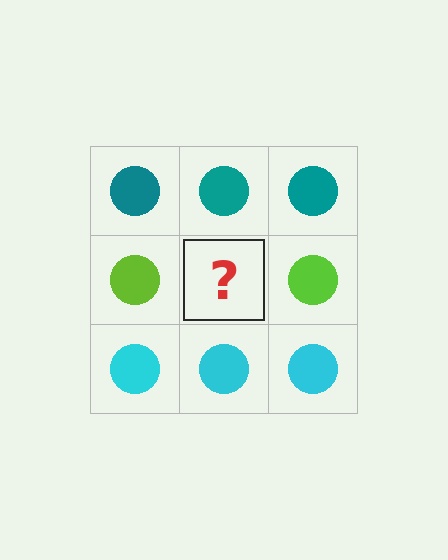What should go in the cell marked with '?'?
The missing cell should contain a lime circle.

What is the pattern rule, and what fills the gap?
The rule is that each row has a consistent color. The gap should be filled with a lime circle.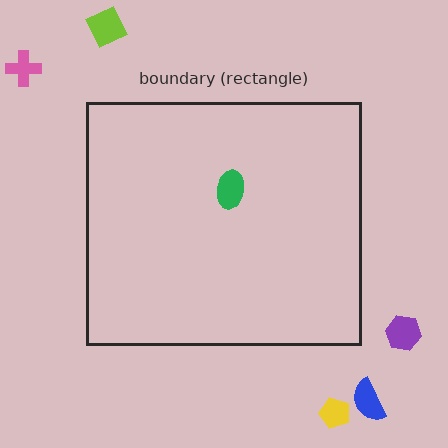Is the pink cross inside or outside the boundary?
Outside.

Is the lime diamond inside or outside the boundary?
Outside.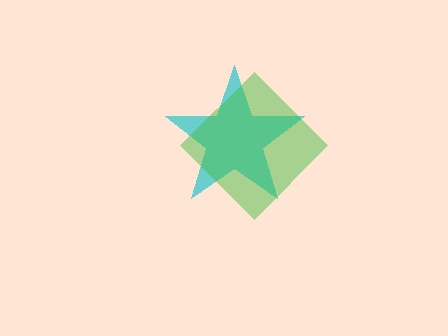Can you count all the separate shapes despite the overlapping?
Yes, there are 2 separate shapes.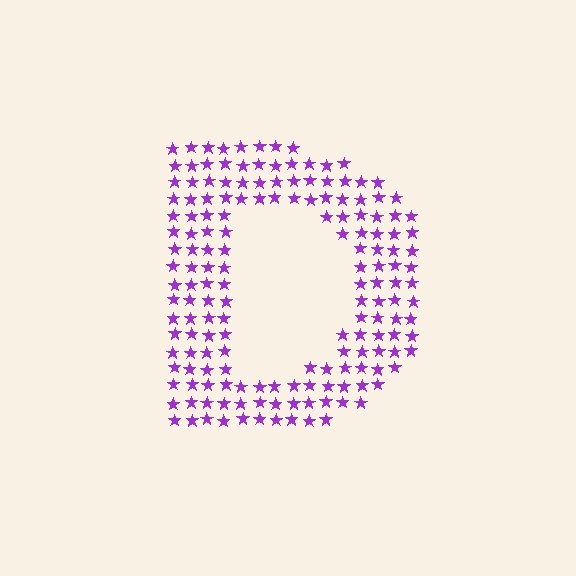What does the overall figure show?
The overall figure shows the letter D.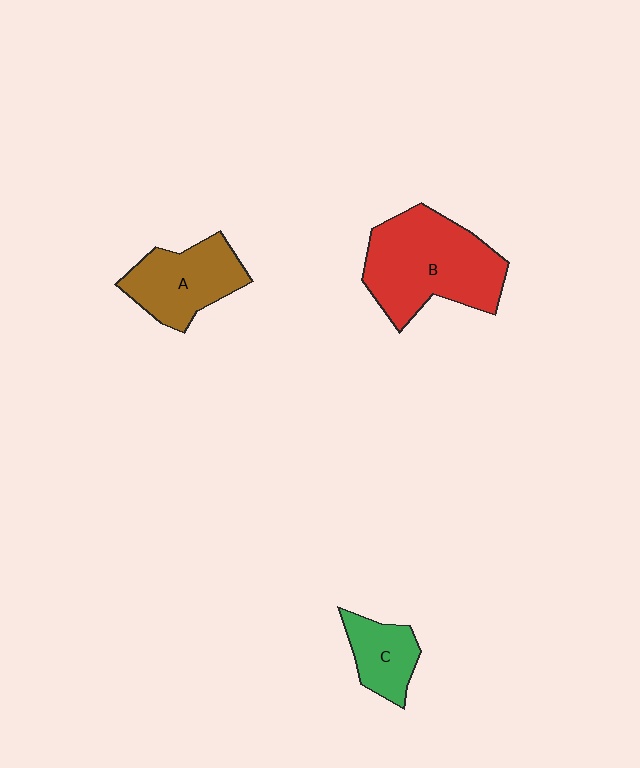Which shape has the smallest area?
Shape C (green).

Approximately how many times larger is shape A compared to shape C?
Approximately 1.6 times.